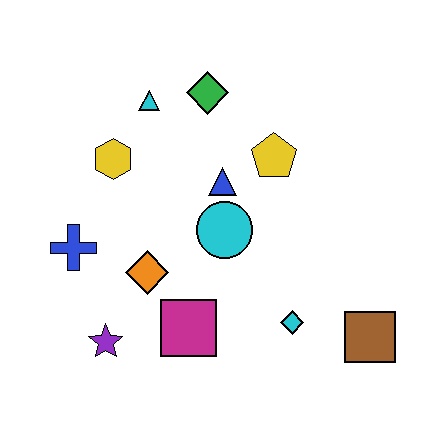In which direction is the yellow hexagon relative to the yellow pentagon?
The yellow hexagon is to the left of the yellow pentagon.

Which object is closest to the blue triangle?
The cyan circle is closest to the blue triangle.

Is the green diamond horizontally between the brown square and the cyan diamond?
No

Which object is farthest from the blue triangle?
The brown square is farthest from the blue triangle.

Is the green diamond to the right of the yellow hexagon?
Yes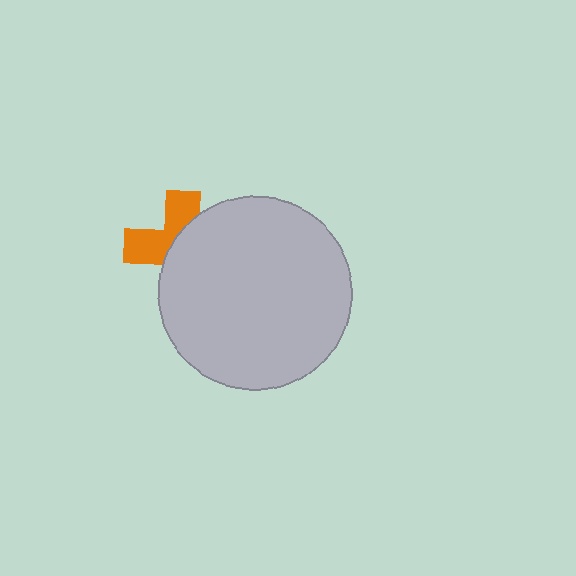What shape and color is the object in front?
The object in front is a light gray circle.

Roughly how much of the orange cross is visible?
A small part of it is visible (roughly 41%).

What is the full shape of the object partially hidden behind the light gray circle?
The partially hidden object is an orange cross.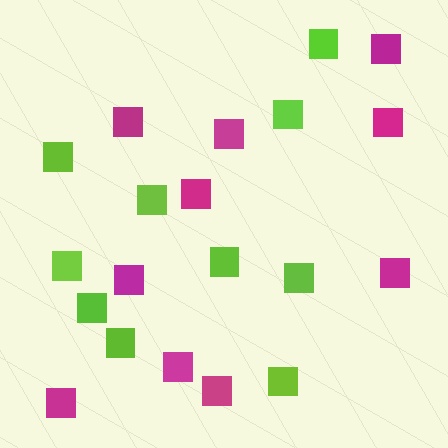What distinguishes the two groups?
There are 2 groups: one group of magenta squares (10) and one group of lime squares (10).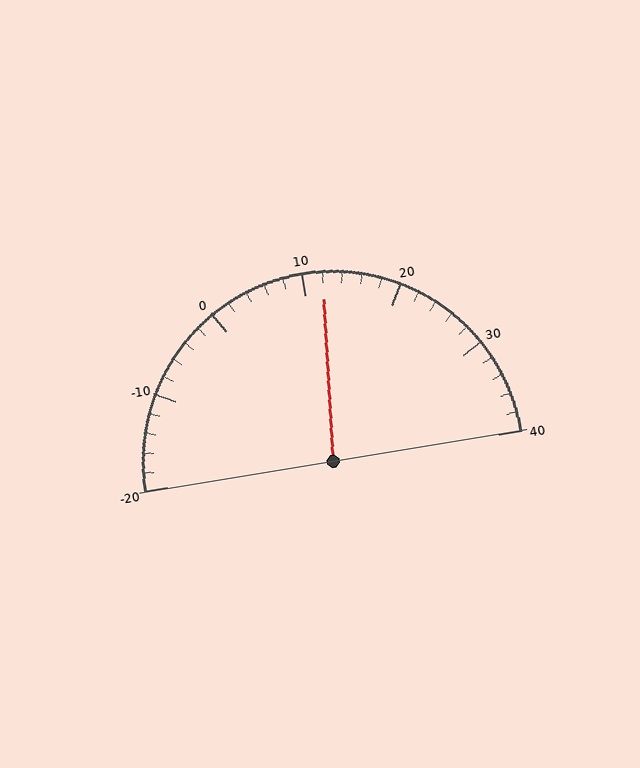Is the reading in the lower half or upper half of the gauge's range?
The reading is in the upper half of the range (-20 to 40).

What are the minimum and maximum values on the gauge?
The gauge ranges from -20 to 40.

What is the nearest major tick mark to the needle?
The nearest major tick mark is 10.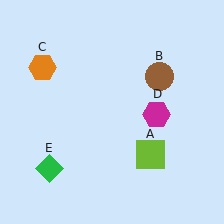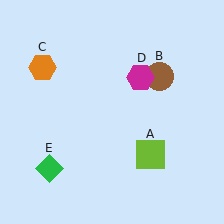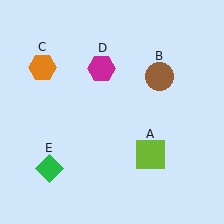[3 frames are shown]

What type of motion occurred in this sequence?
The magenta hexagon (object D) rotated counterclockwise around the center of the scene.